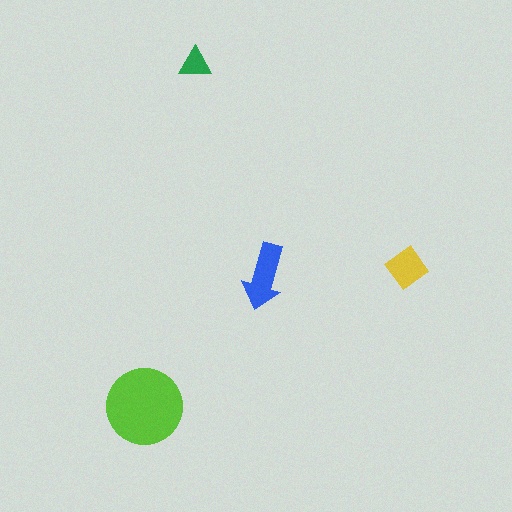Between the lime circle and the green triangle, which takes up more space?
The lime circle.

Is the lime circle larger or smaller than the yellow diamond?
Larger.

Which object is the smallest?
The green triangle.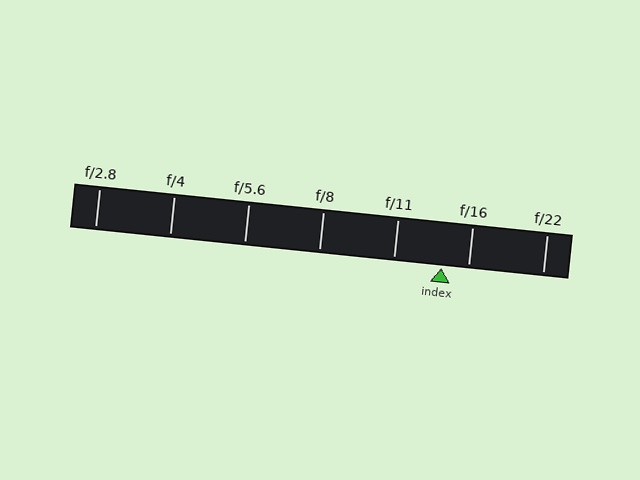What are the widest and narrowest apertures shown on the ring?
The widest aperture shown is f/2.8 and the narrowest is f/22.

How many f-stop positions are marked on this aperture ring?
There are 7 f-stop positions marked.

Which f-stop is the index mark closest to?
The index mark is closest to f/16.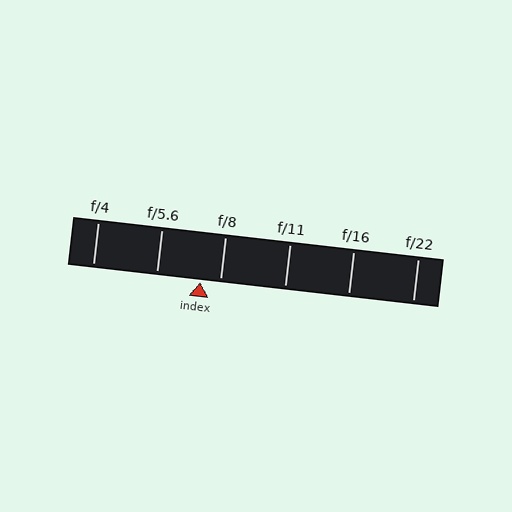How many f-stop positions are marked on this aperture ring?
There are 6 f-stop positions marked.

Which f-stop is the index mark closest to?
The index mark is closest to f/8.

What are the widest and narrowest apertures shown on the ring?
The widest aperture shown is f/4 and the narrowest is f/22.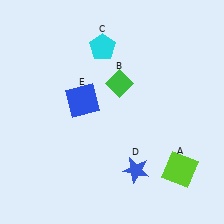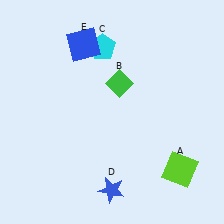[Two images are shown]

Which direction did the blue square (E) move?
The blue square (E) moved up.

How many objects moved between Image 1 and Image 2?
2 objects moved between the two images.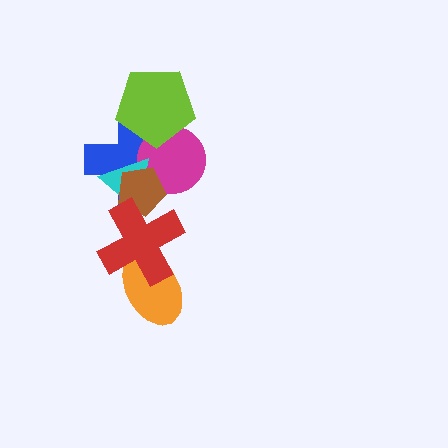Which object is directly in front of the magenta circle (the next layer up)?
The cyan triangle is directly in front of the magenta circle.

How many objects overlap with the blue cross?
5 objects overlap with the blue cross.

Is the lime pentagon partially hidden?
No, no other shape covers it.